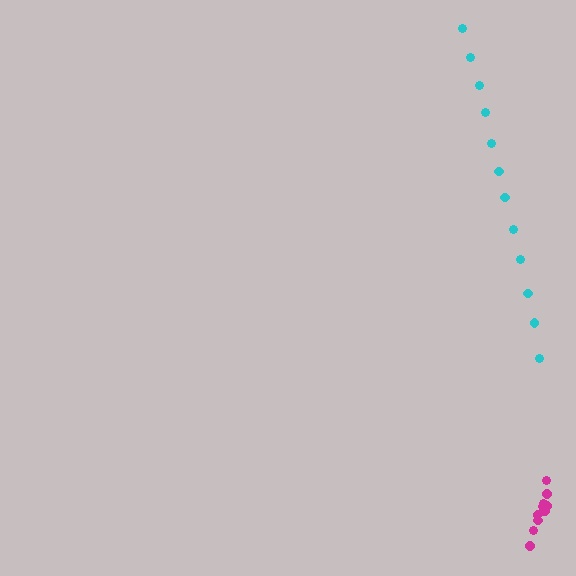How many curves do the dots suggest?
There are 2 distinct paths.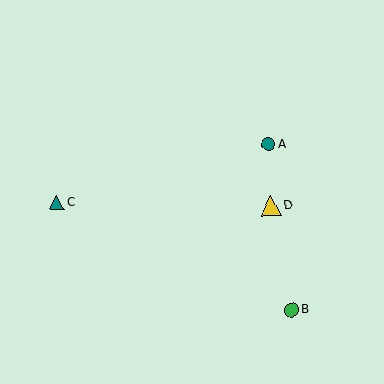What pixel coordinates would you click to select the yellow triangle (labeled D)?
Click at (271, 206) to select the yellow triangle D.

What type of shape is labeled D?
Shape D is a yellow triangle.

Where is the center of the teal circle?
The center of the teal circle is at (269, 144).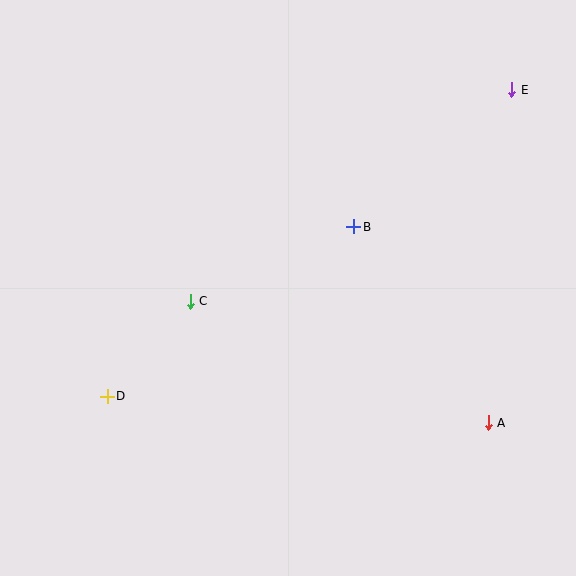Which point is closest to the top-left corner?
Point C is closest to the top-left corner.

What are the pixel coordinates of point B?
Point B is at (354, 227).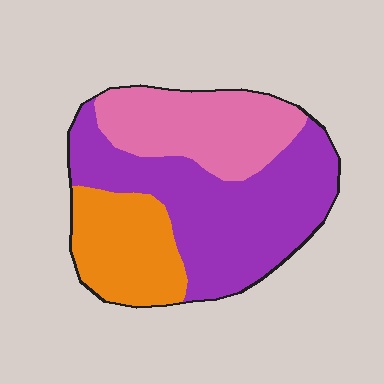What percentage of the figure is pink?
Pink takes up about one quarter (1/4) of the figure.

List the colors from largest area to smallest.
From largest to smallest: purple, pink, orange.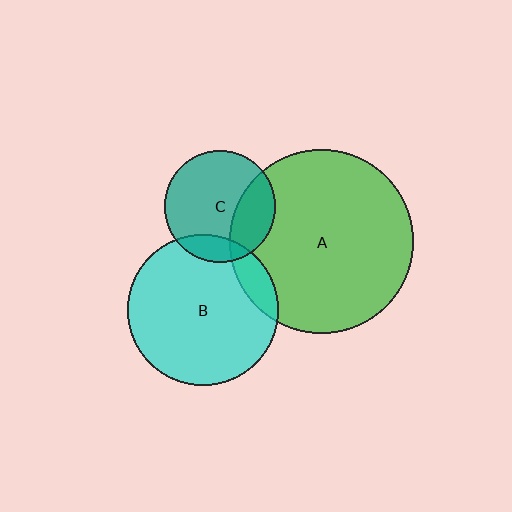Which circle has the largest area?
Circle A (green).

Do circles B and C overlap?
Yes.